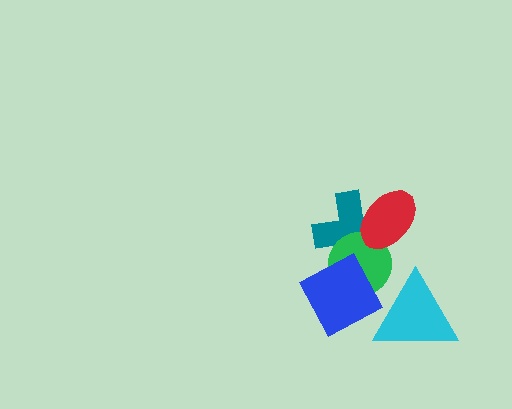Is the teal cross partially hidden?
Yes, it is partially covered by another shape.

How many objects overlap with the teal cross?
2 objects overlap with the teal cross.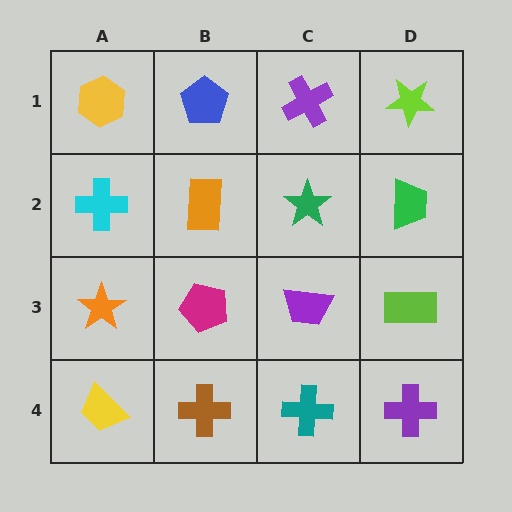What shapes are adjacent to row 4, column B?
A magenta pentagon (row 3, column B), a yellow trapezoid (row 4, column A), a teal cross (row 4, column C).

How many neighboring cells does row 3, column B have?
4.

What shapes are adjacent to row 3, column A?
A cyan cross (row 2, column A), a yellow trapezoid (row 4, column A), a magenta pentagon (row 3, column B).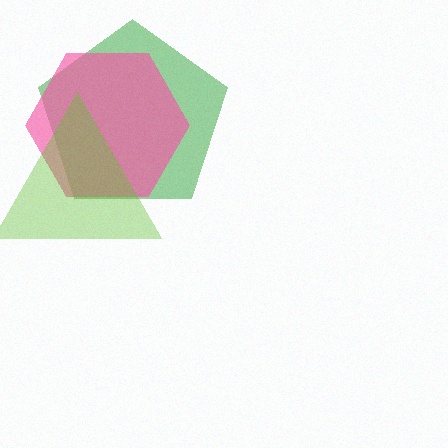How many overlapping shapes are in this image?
There are 3 overlapping shapes in the image.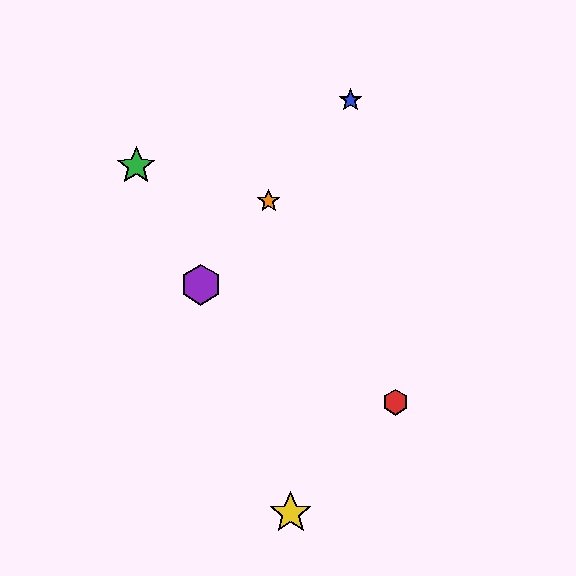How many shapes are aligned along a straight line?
3 shapes (the blue star, the purple hexagon, the orange star) are aligned along a straight line.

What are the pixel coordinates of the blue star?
The blue star is at (351, 100).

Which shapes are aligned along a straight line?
The blue star, the purple hexagon, the orange star are aligned along a straight line.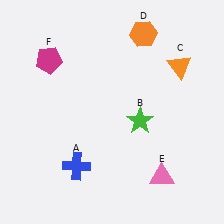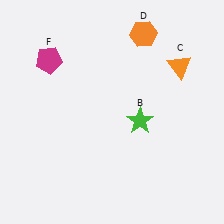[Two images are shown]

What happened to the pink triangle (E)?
The pink triangle (E) was removed in Image 2. It was in the bottom-right area of Image 1.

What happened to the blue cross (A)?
The blue cross (A) was removed in Image 2. It was in the bottom-left area of Image 1.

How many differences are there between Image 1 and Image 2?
There are 2 differences between the two images.